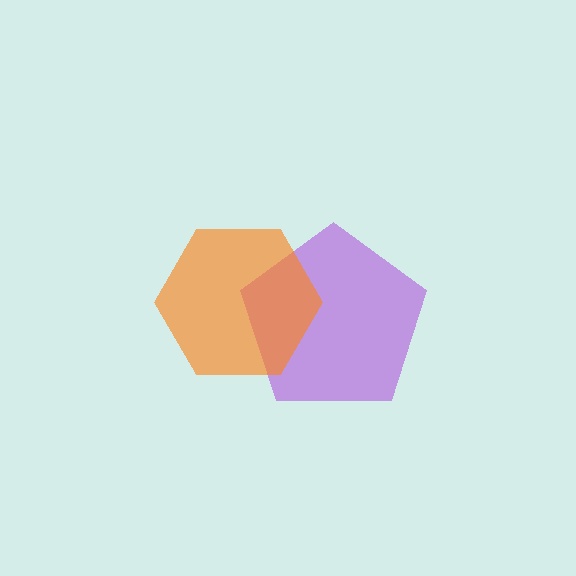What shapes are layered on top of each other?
The layered shapes are: a purple pentagon, an orange hexagon.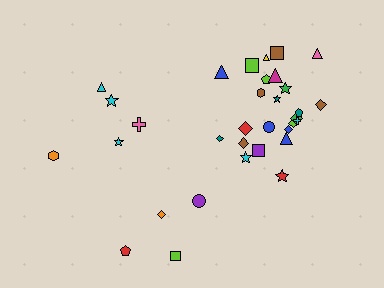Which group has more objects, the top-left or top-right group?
The top-right group.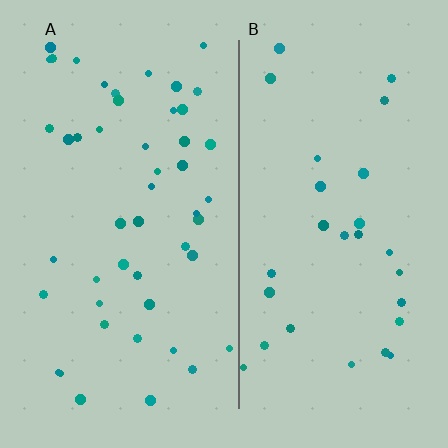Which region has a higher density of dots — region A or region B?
A (the left).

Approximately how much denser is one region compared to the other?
Approximately 1.7× — region A over region B.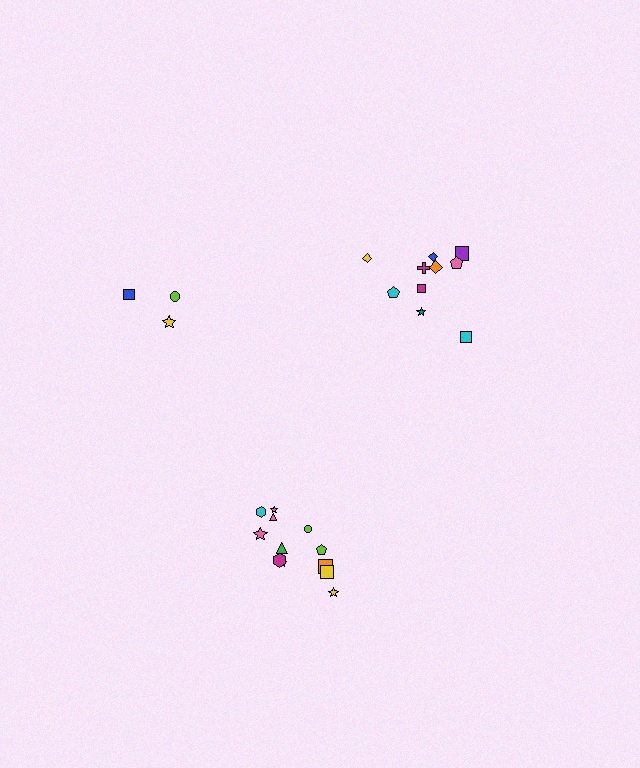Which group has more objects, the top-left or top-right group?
The top-right group.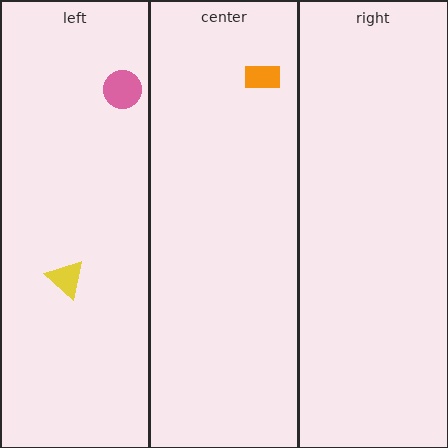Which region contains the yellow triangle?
The left region.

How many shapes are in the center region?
1.